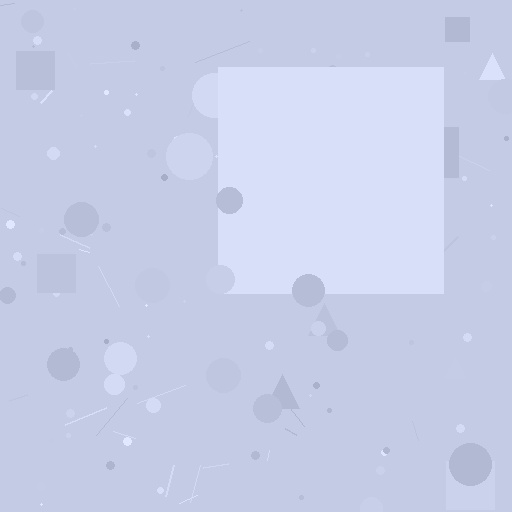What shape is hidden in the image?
A square is hidden in the image.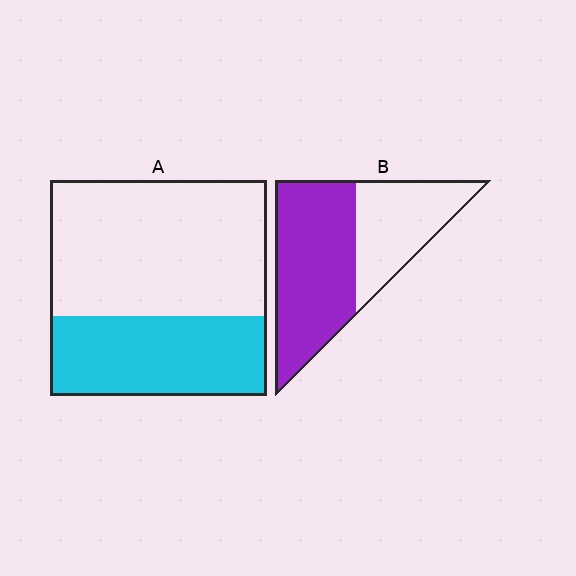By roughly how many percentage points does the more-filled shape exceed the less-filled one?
By roughly 25 percentage points (B over A).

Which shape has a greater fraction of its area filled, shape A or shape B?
Shape B.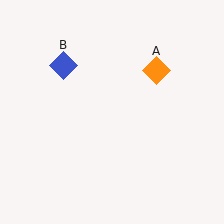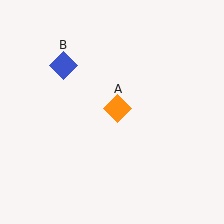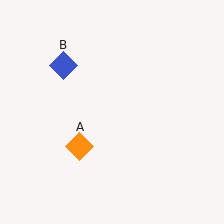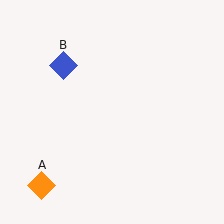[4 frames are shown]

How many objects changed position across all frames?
1 object changed position: orange diamond (object A).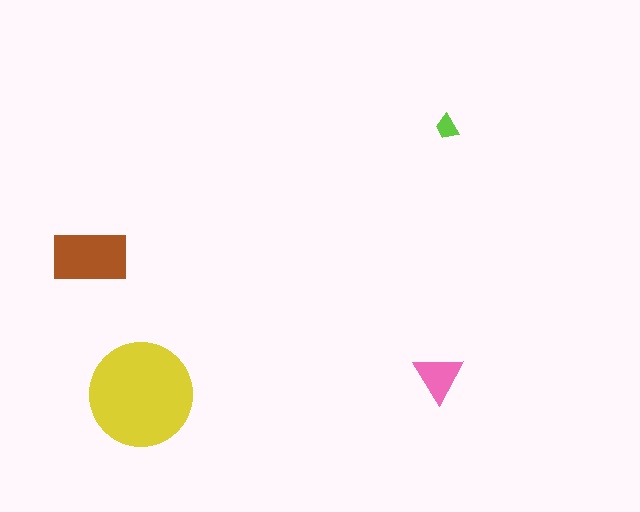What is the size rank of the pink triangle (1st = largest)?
3rd.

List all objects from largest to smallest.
The yellow circle, the brown rectangle, the pink triangle, the lime trapezoid.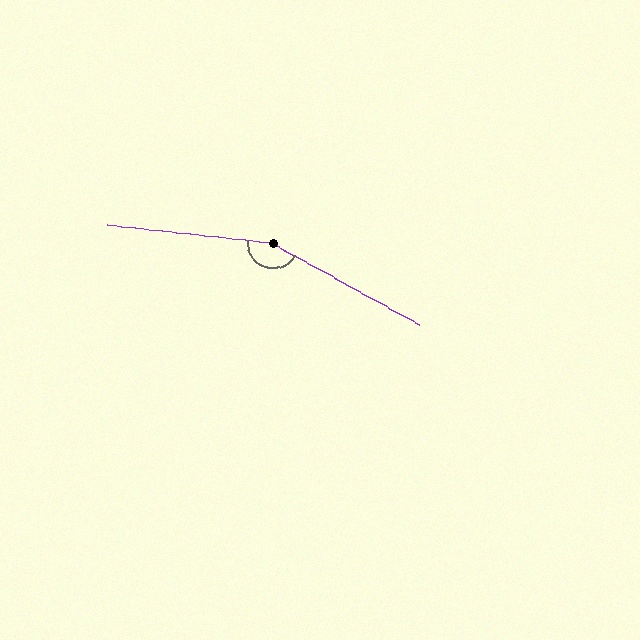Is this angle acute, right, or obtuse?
It is obtuse.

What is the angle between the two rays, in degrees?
Approximately 157 degrees.